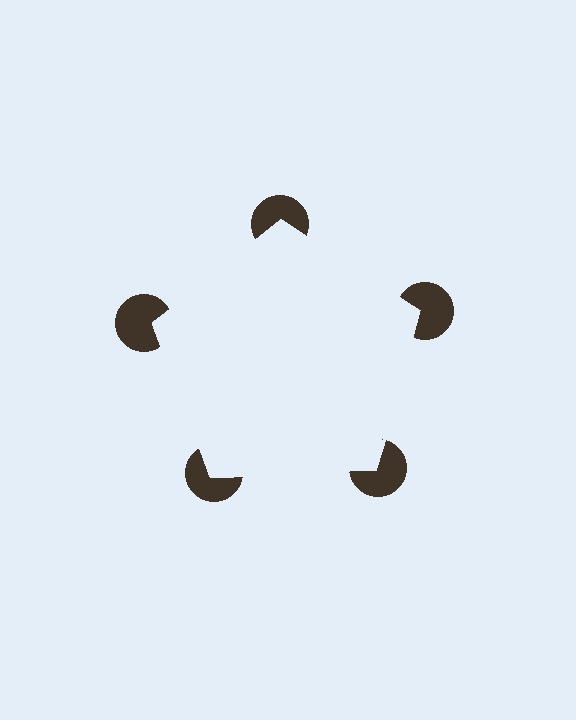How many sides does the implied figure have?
5 sides.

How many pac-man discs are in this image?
There are 5 — one at each vertex of the illusory pentagon.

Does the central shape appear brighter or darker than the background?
It typically appears slightly brighter than the background, even though no actual brightness change is drawn.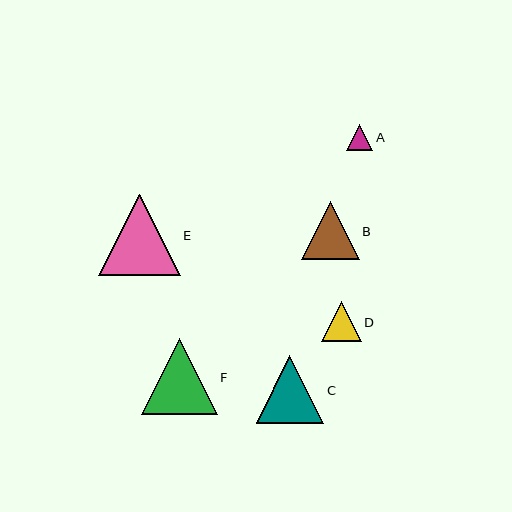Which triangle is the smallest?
Triangle A is the smallest with a size of approximately 26 pixels.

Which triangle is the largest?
Triangle E is the largest with a size of approximately 81 pixels.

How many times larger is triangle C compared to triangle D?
Triangle C is approximately 1.7 times the size of triangle D.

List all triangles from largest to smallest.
From largest to smallest: E, F, C, B, D, A.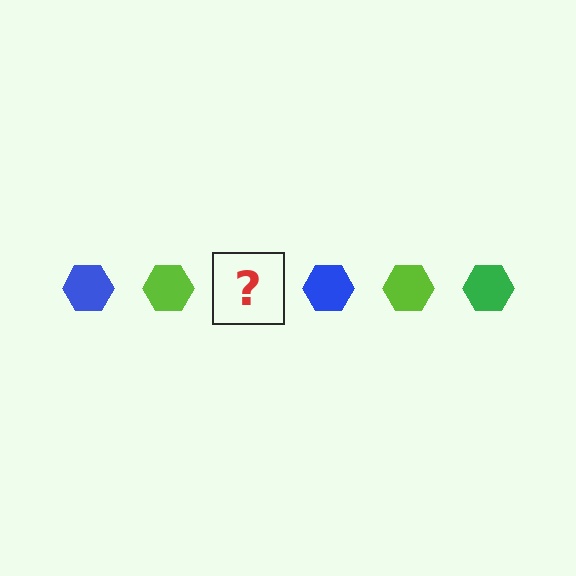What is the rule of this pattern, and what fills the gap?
The rule is that the pattern cycles through blue, lime, green hexagons. The gap should be filled with a green hexagon.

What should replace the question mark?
The question mark should be replaced with a green hexagon.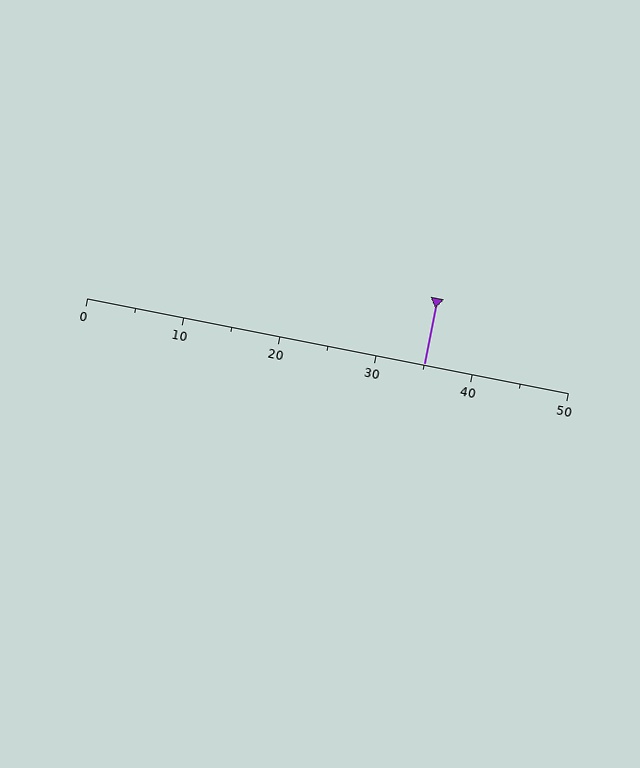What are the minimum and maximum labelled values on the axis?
The axis runs from 0 to 50.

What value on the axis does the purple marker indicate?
The marker indicates approximately 35.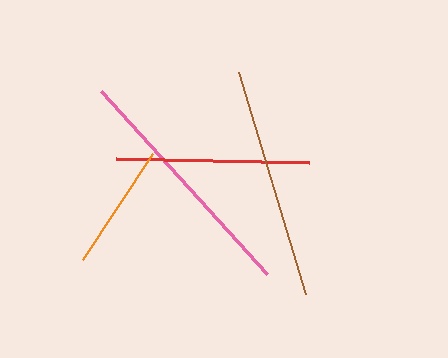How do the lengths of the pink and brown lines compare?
The pink and brown lines are approximately the same length.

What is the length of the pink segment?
The pink segment is approximately 247 pixels long.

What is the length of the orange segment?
The orange segment is approximately 126 pixels long.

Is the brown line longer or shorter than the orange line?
The brown line is longer than the orange line.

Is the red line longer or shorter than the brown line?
The brown line is longer than the red line.